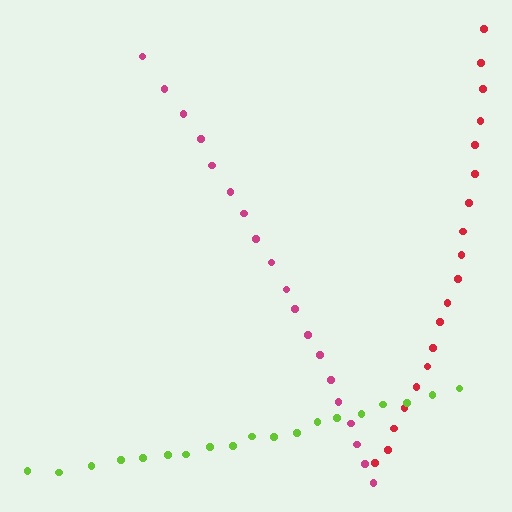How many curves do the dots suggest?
There are 3 distinct paths.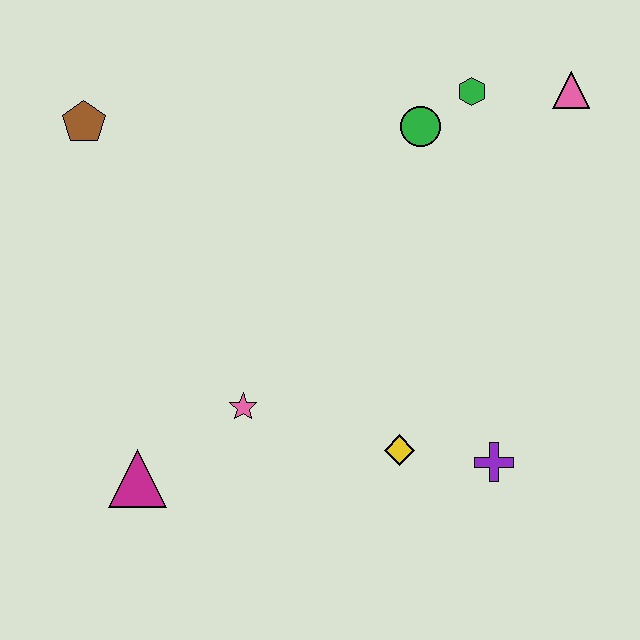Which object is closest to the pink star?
The magenta triangle is closest to the pink star.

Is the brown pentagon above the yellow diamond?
Yes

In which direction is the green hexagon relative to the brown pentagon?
The green hexagon is to the right of the brown pentagon.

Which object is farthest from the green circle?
The magenta triangle is farthest from the green circle.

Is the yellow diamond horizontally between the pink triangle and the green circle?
No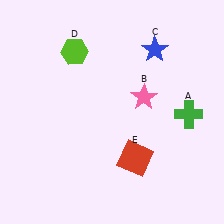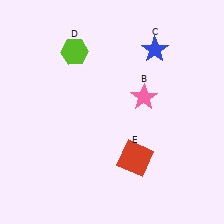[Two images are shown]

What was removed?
The green cross (A) was removed in Image 2.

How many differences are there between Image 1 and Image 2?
There is 1 difference between the two images.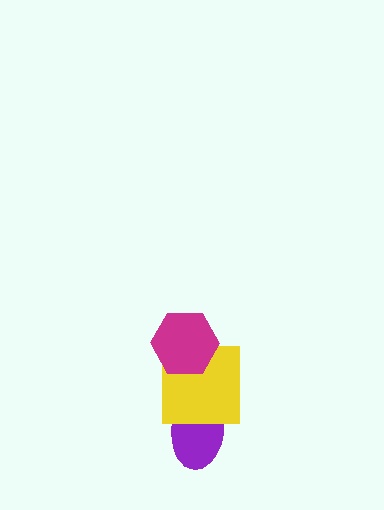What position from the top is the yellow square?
The yellow square is 2nd from the top.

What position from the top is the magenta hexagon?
The magenta hexagon is 1st from the top.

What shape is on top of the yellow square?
The magenta hexagon is on top of the yellow square.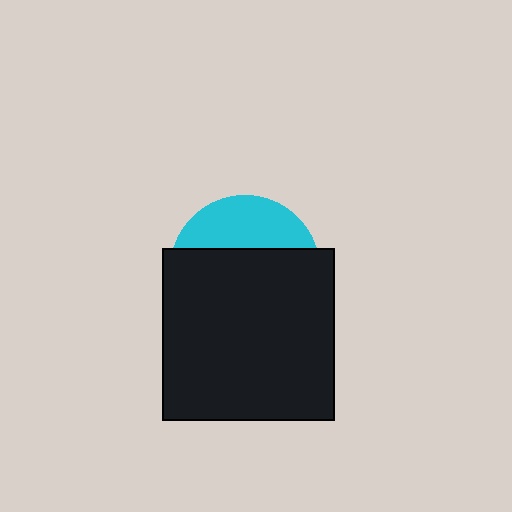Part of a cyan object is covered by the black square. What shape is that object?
It is a circle.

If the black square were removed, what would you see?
You would see the complete cyan circle.